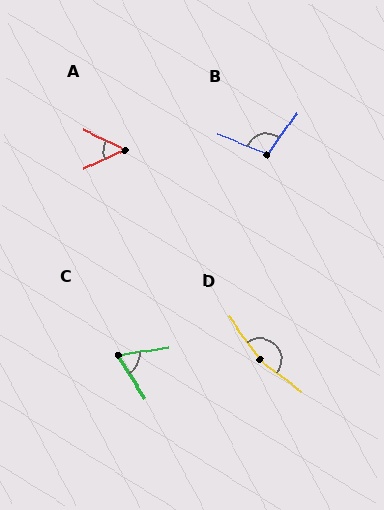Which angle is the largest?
D, at approximately 162 degrees.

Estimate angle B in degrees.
Approximately 103 degrees.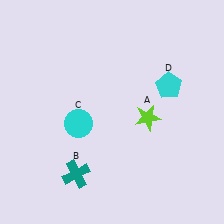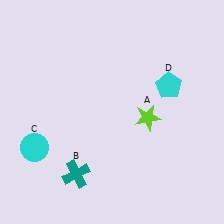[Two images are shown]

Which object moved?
The cyan circle (C) moved left.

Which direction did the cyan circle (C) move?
The cyan circle (C) moved left.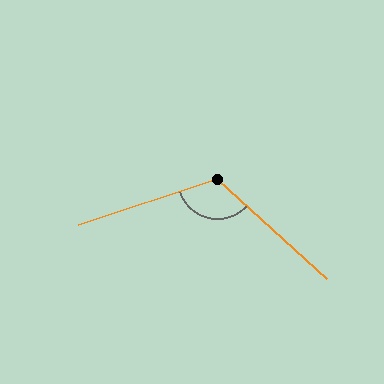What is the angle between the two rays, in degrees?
Approximately 119 degrees.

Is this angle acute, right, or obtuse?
It is obtuse.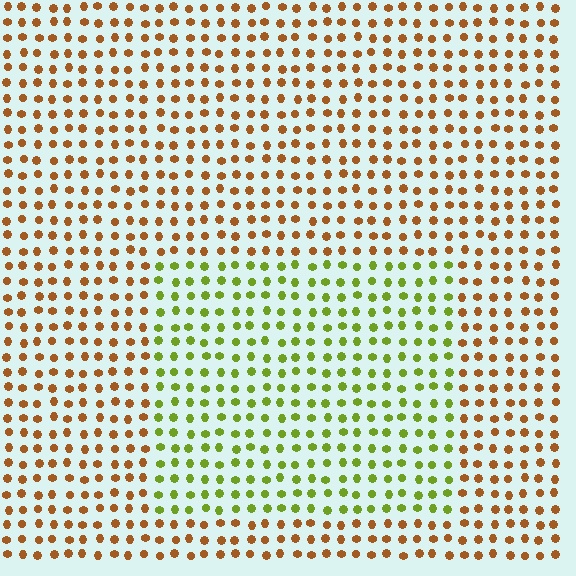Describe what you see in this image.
The image is filled with small brown elements in a uniform arrangement. A rectangle-shaped region is visible where the elements are tinted to a slightly different hue, forming a subtle color boundary.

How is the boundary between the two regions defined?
The boundary is defined purely by a slight shift in hue (about 58 degrees). Spacing, size, and orientation are identical on both sides.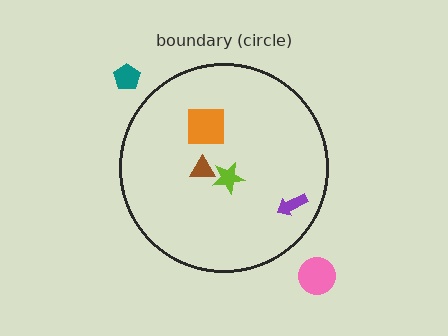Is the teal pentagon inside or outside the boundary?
Outside.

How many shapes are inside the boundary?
4 inside, 2 outside.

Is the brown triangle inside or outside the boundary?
Inside.